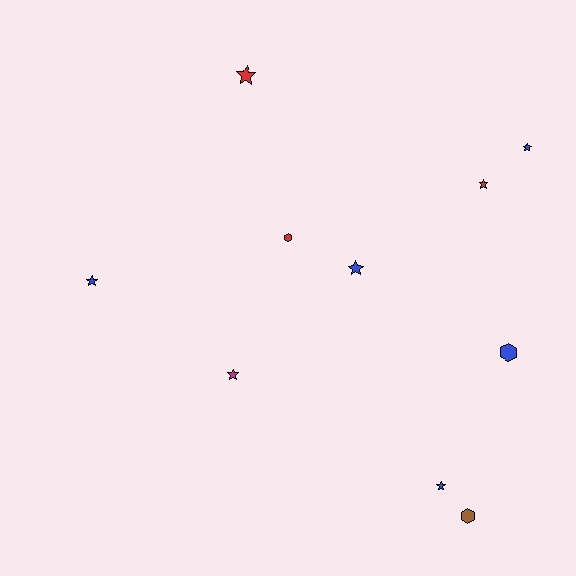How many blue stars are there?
There are 4 blue stars.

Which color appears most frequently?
Blue, with 5 objects.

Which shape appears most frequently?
Star, with 7 objects.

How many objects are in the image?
There are 10 objects.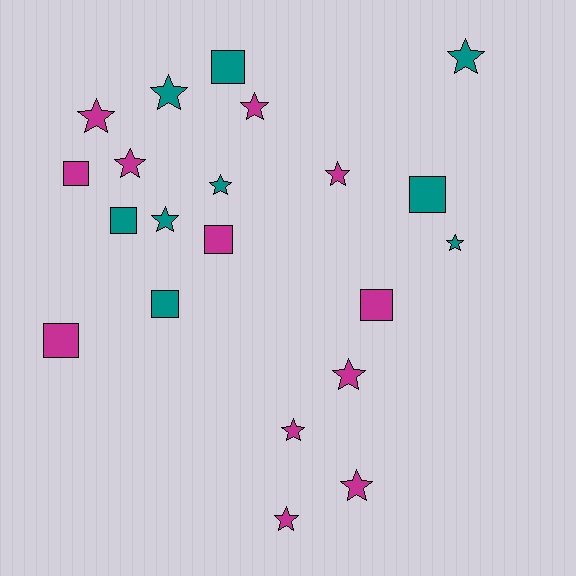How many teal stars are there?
There are 5 teal stars.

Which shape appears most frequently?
Star, with 13 objects.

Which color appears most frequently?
Magenta, with 12 objects.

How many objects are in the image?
There are 21 objects.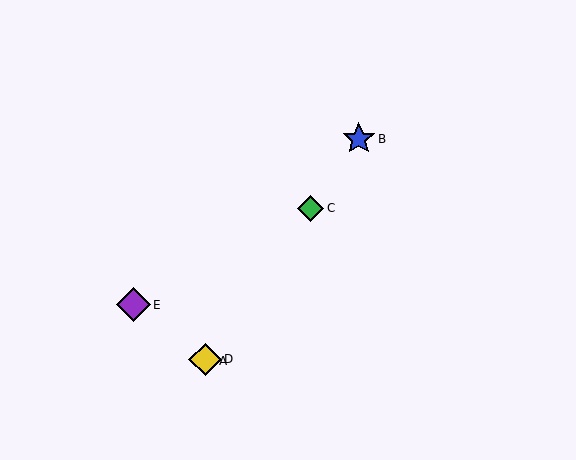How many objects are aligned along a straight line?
4 objects (A, B, C, D) are aligned along a straight line.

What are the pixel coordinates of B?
Object B is at (359, 139).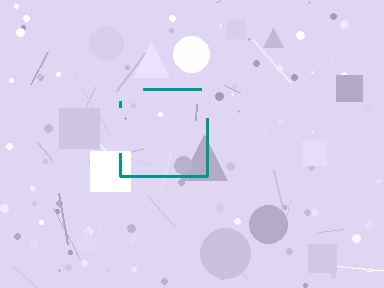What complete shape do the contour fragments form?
The contour fragments form a square.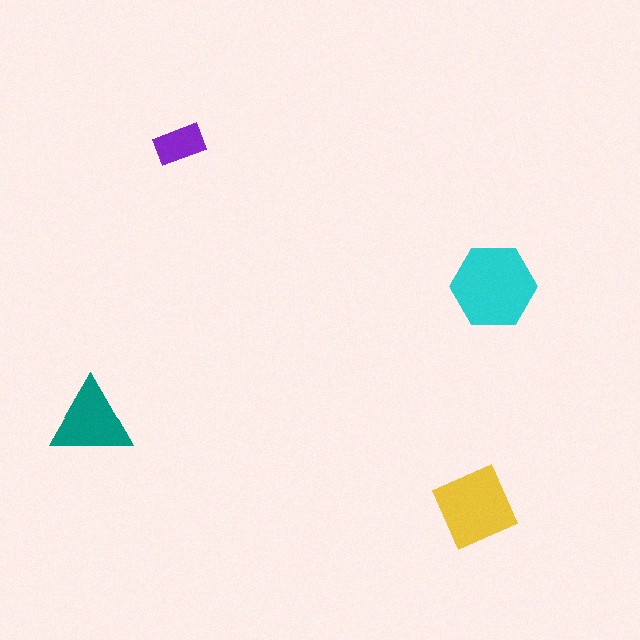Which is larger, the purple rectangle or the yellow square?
The yellow square.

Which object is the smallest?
The purple rectangle.